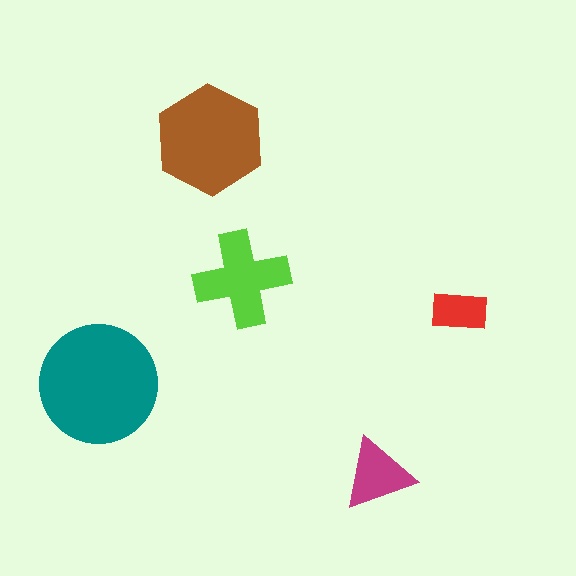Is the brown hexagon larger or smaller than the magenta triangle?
Larger.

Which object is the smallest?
The red rectangle.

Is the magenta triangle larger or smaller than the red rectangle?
Larger.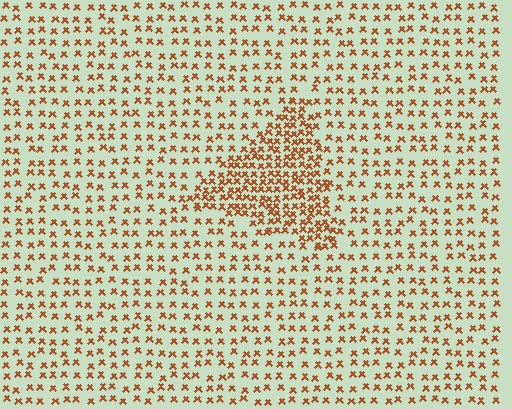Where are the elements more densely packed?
The elements are more densely packed inside the triangle boundary.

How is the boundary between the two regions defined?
The boundary is defined by a change in element density (approximately 2.2x ratio). All elements are the same color, size, and shape.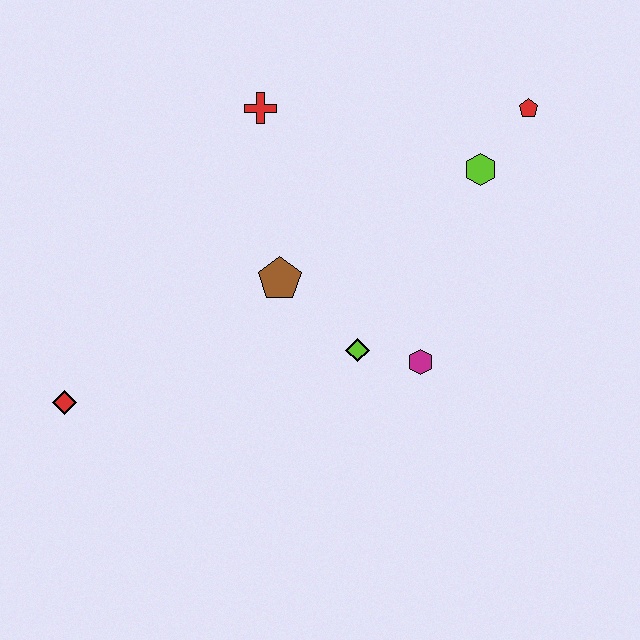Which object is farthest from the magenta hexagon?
The red diamond is farthest from the magenta hexagon.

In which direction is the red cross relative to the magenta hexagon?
The red cross is above the magenta hexagon.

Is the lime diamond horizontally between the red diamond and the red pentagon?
Yes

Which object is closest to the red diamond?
The brown pentagon is closest to the red diamond.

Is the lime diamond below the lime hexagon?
Yes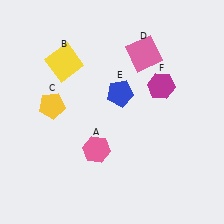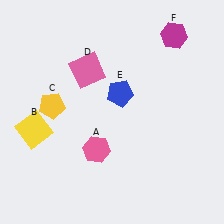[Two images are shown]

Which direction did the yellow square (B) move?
The yellow square (B) moved down.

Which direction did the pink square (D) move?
The pink square (D) moved left.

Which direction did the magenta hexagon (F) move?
The magenta hexagon (F) moved up.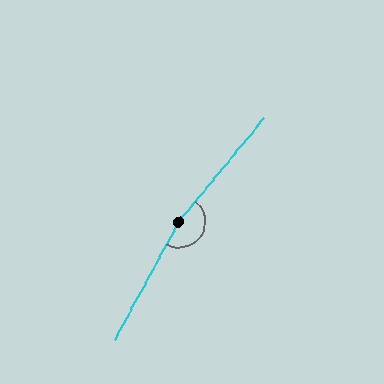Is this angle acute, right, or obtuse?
It is obtuse.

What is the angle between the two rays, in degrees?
Approximately 169 degrees.